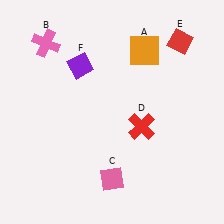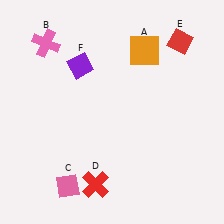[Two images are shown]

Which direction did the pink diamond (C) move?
The pink diamond (C) moved left.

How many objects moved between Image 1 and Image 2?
2 objects moved between the two images.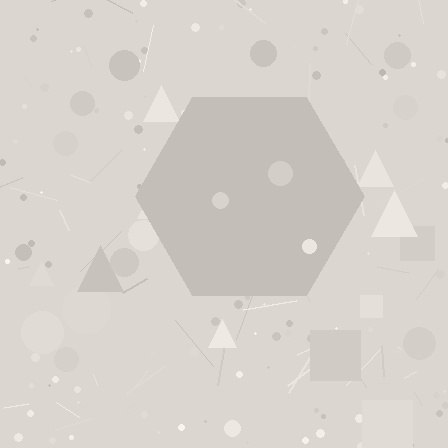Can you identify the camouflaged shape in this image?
The camouflaged shape is a hexagon.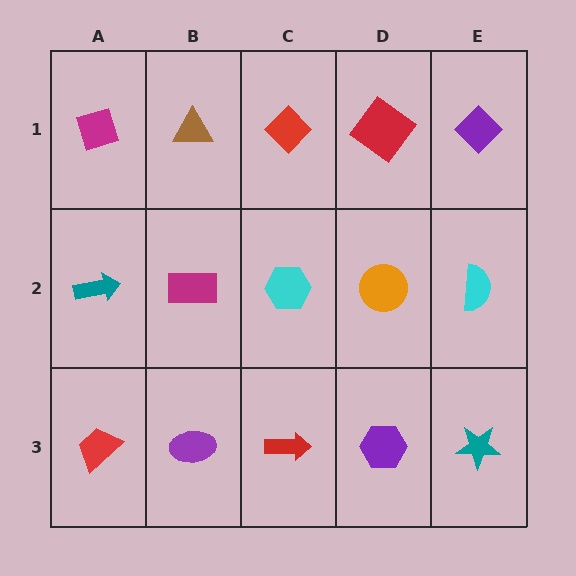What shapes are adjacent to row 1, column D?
An orange circle (row 2, column D), a red diamond (row 1, column C), a purple diamond (row 1, column E).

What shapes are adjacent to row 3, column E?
A cyan semicircle (row 2, column E), a purple hexagon (row 3, column D).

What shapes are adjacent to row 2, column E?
A purple diamond (row 1, column E), a teal star (row 3, column E), an orange circle (row 2, column D).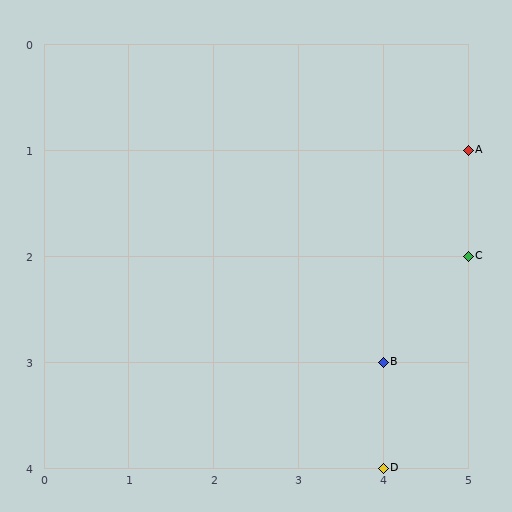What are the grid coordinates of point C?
Point C is at grid coordinates (5, 2).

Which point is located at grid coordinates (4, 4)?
Point D is at (4, 4).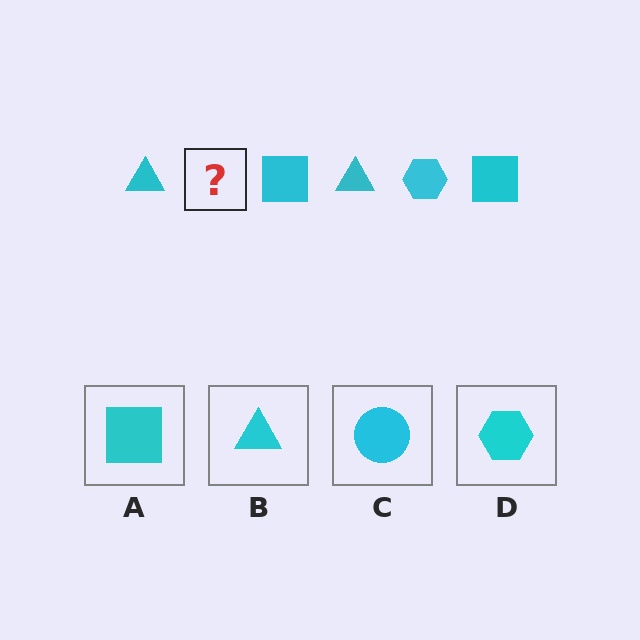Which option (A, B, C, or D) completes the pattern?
D.